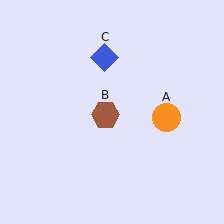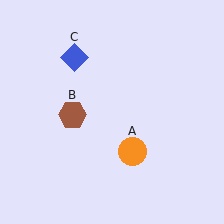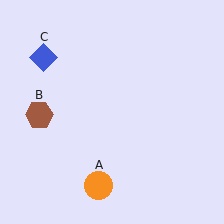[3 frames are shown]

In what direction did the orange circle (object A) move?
The orange circle (object A) moved down and to the left.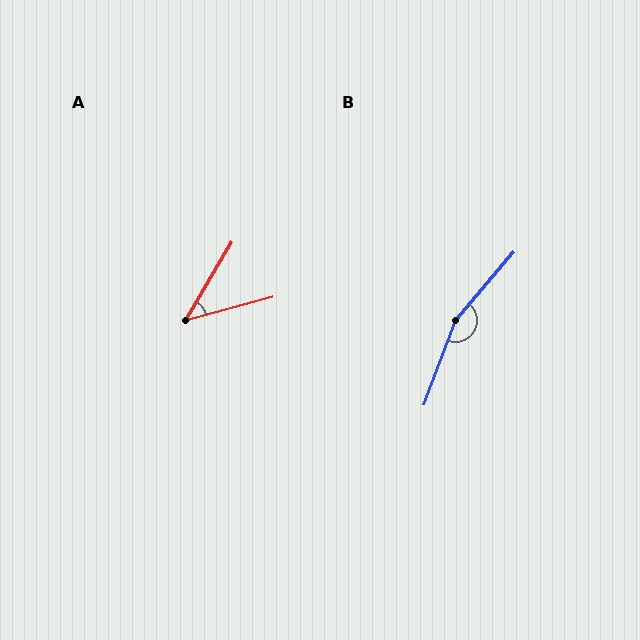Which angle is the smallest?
A, at approximately 44 degrees.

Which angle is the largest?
B, at approximately 160 degrees.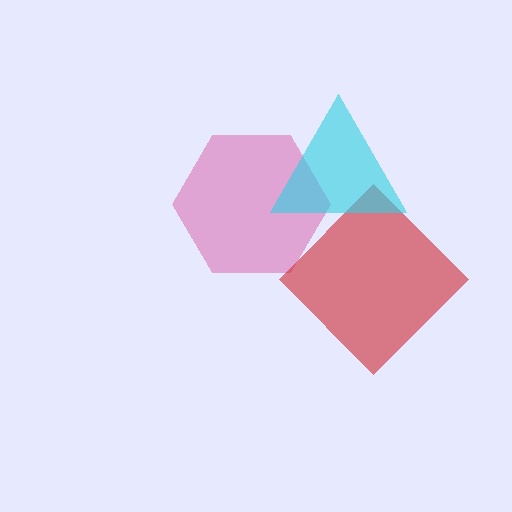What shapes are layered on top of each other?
The layered shapes are: a pink hexagon, a red diamond, a cyan triangle.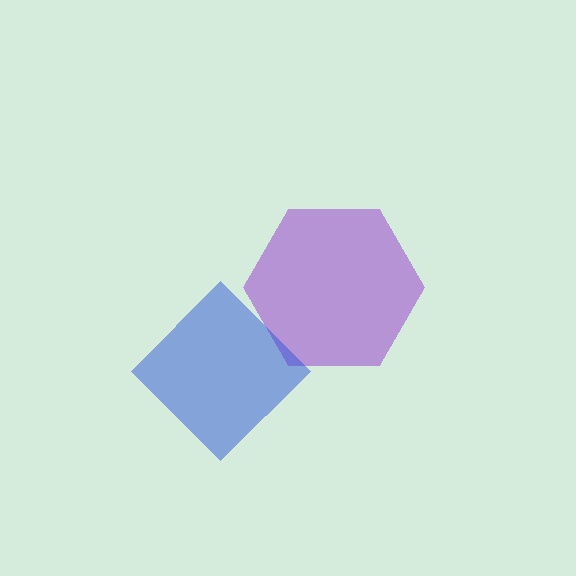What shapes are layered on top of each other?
The layered shapes are: a purple hexagon, a blue diamond.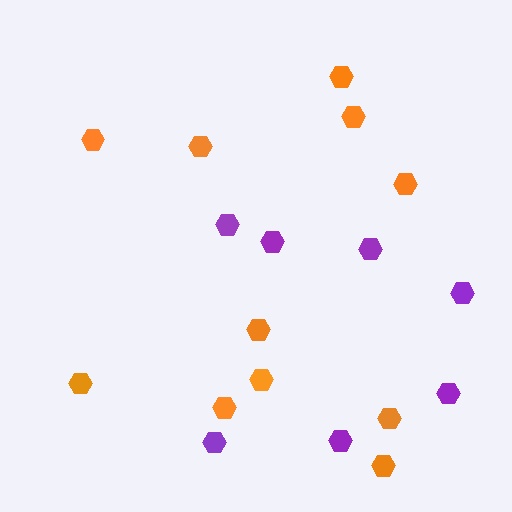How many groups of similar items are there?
There are 2 groups: one group of orange hexagons (11) and one group of purple hexagons (7).